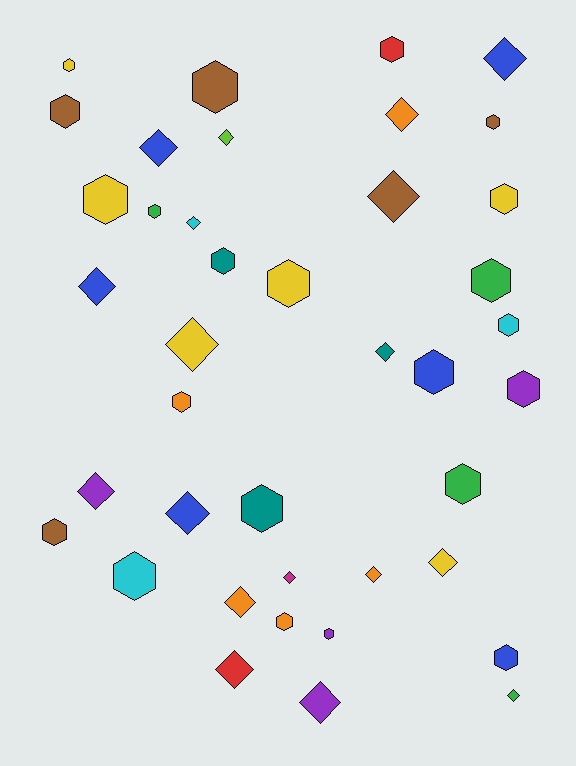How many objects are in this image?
There are 40 objects.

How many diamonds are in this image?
There are 18 diamonds.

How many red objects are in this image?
There are 2 red objects.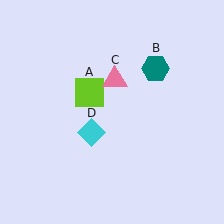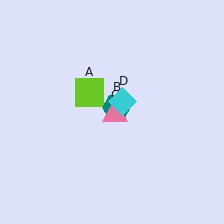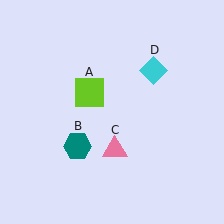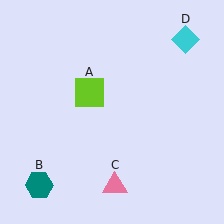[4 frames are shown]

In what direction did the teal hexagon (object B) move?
The teal hexagon (object B) moved down and to the left.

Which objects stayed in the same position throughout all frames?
Lime square (object A) remained stationary.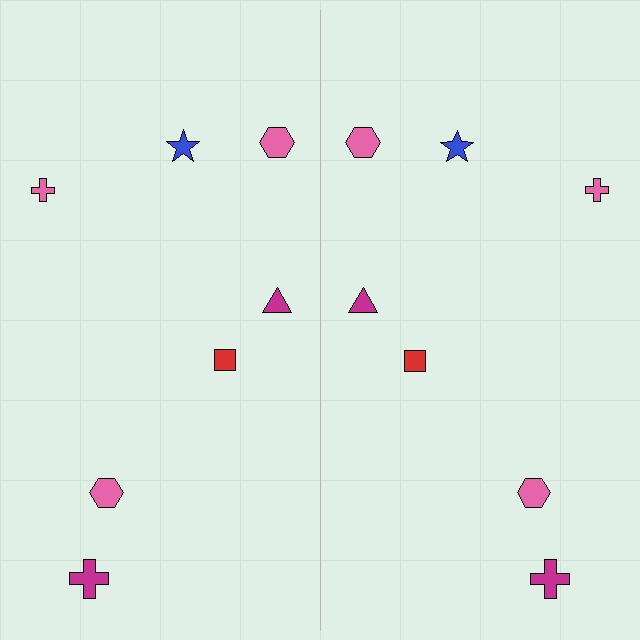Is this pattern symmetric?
Yes, this pattern has bilateral (reflection) symmetry.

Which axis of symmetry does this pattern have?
The pattern has a vertical axis of symmetry running through the center of the image.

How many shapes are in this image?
There are 14 shapes in this image.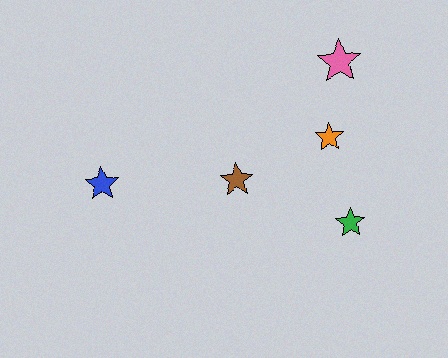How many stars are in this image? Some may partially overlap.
There are 5 stars.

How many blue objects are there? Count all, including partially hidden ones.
There is 1 blue object.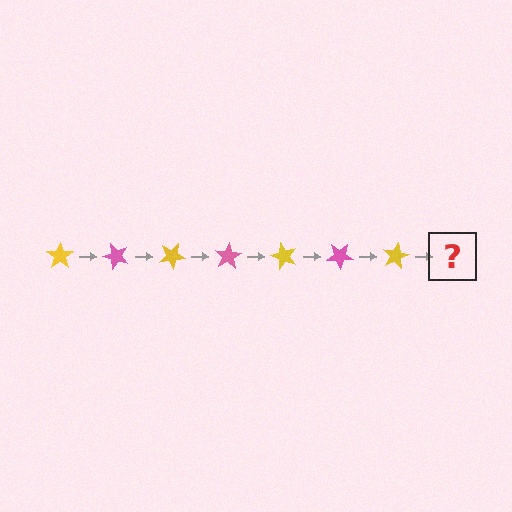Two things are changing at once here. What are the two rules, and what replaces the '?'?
The two rules are that it rotates 50 degrees each step and the color cycles through yellow and pink. The '?' should be a pink star, rotated 350 degrees from the start.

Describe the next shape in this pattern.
It should be a pink star, rotated 350 degrees from the start.